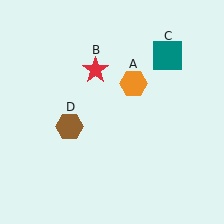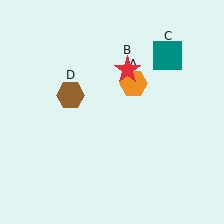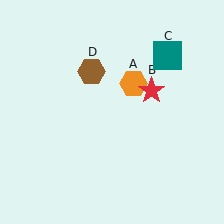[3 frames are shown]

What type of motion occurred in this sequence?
The red star (object B), brown hexagon (object D) rotated clockwise around the center of the scene.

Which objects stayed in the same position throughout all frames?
Orange hexagon (object A) and teal square (object C) remained stationary.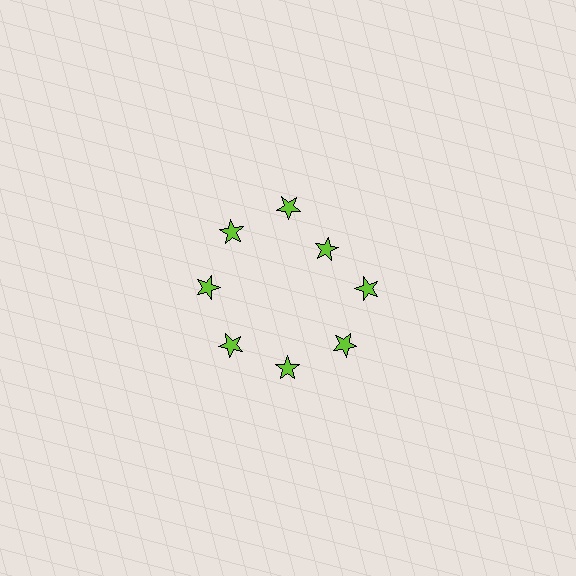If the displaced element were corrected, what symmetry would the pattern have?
It would have 8-fold rotational symmetry — the pattern would map onto itself every 45 degrees.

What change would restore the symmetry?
The symmetry would be restored by moving it outward, back onto the ring so that all 8 stars sit at equal angles and equal distance from the center.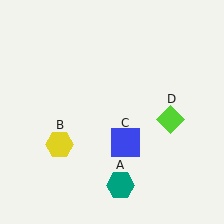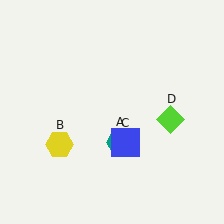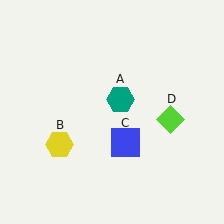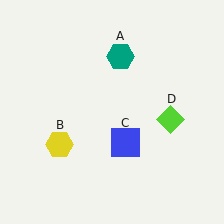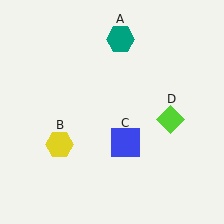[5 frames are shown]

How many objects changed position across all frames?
1 object changed position: teal hexagon (object A).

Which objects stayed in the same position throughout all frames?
Yellow hexagon (object B) and blue square (object C) and lime diamond (object D) remained stationary.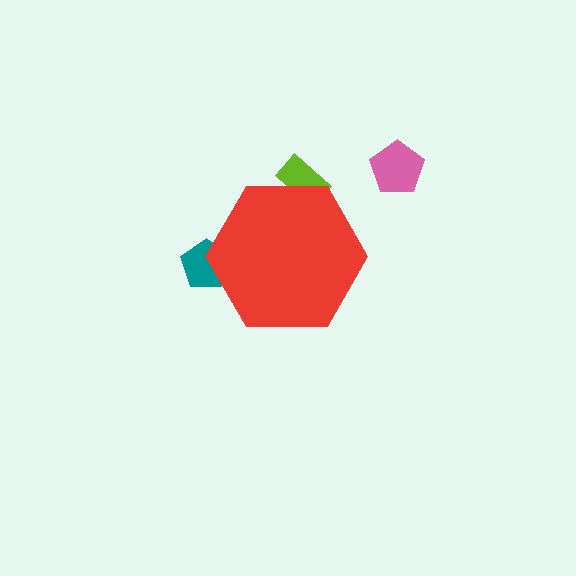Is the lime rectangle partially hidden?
Yes, the lime rectangle is partially hidden behind the red hexagon.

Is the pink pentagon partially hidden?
No, the pink pentagon is fully visible.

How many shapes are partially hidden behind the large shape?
2 shapes are partially hidden.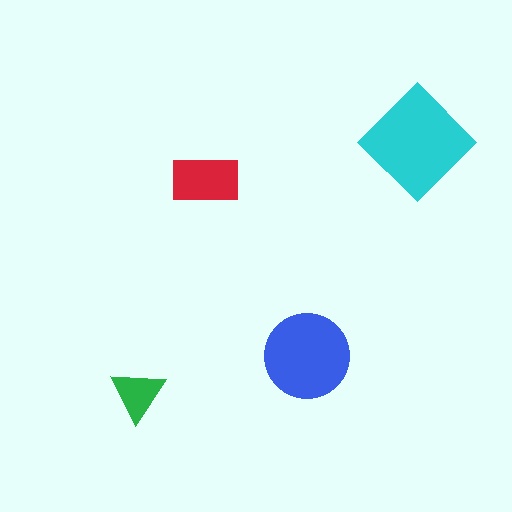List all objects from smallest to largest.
The green triangle, the red rectangle, the blue circle, the cyan diamond.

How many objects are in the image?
There are 4 objects in the image.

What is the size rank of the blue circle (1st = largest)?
2nd.